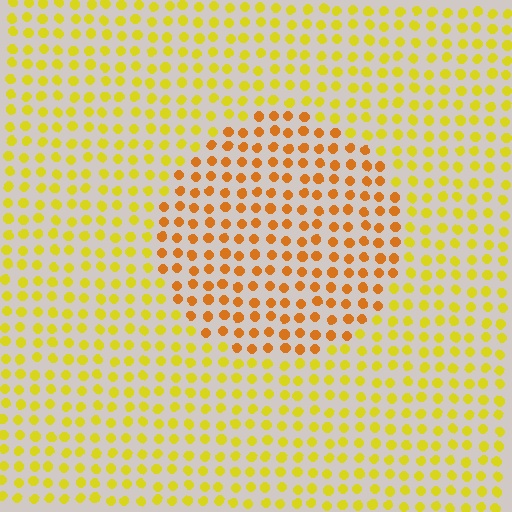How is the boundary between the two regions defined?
The boundary is defined purely by a slight shift in hue (about 31 degrees). Spacing, size, and orientation are identical on both sides.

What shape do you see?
I see a circle.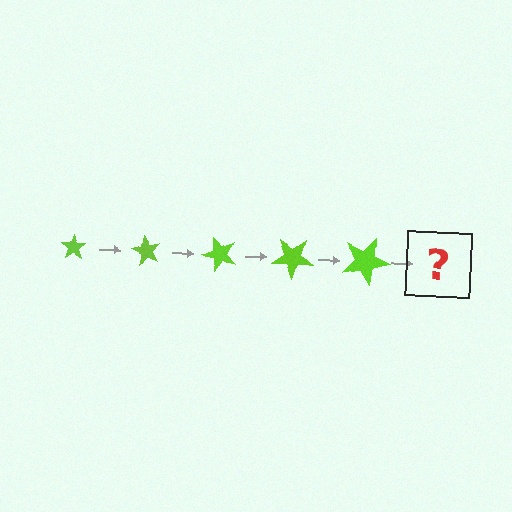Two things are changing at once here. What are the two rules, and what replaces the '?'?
The two rules are that the star grows larger each step and it rotates 60 degrees each step. The '?' should be a star, larger than the previous one and rotated 300 degrees from the start.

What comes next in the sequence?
The next element should be a star, larger than the previous one and rotated 300 degrees from the start.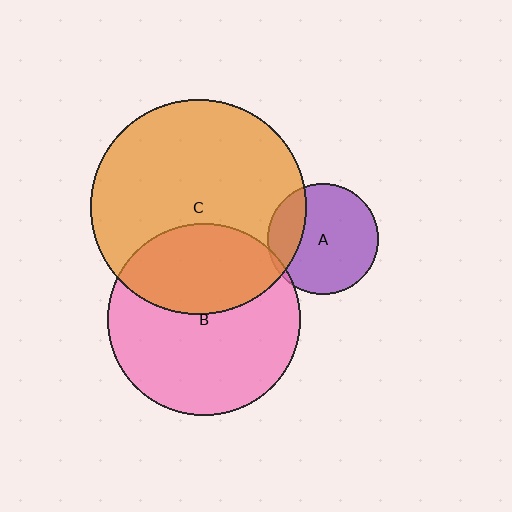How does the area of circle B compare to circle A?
Approximately 3.0 times.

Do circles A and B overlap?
Yes.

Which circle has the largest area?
Circle C (orange).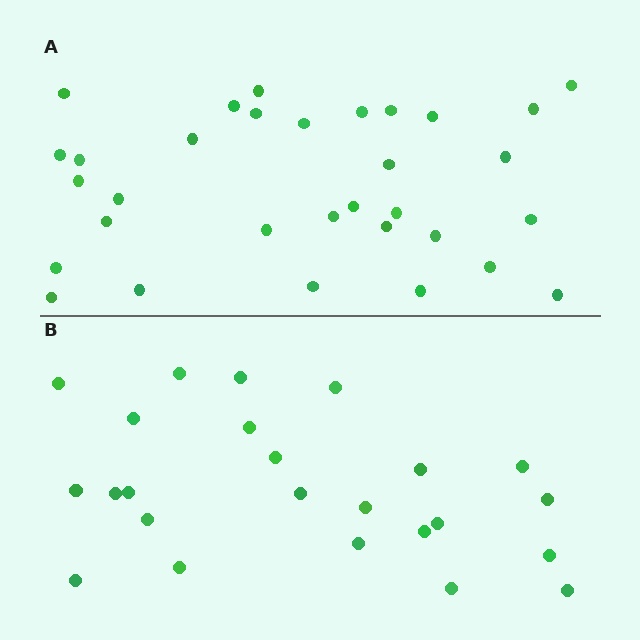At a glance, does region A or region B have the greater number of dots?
Region A (the top region) has more dots.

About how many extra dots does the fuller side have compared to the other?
Region A has roughly 8 or so more dots than region B.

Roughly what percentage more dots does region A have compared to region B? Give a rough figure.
About 35% more.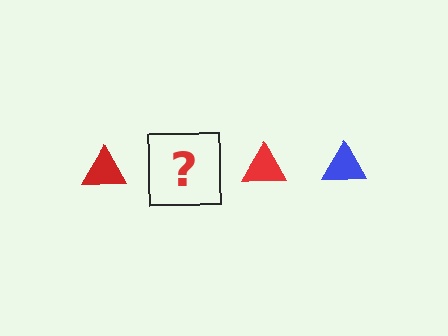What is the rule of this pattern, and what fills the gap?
The rule is that the pattern cycles through red, blue triangles. The gap should be filled with a blue triangle.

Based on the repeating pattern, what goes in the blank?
The blank should be a blue triangle.